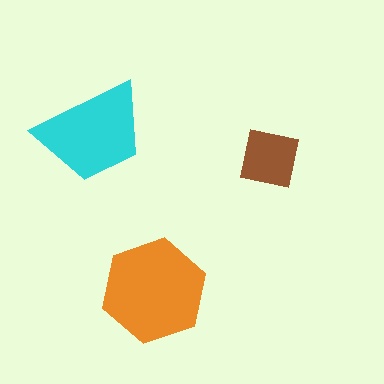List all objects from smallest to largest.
The brown square, the cyan trapezoid, the orange hexagon.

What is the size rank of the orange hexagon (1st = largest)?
1st.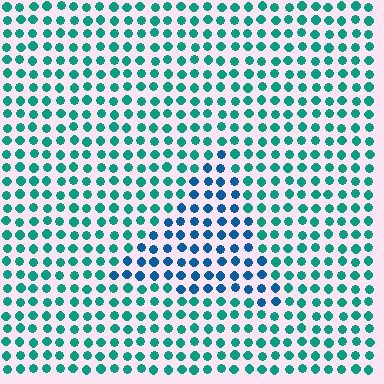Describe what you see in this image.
The image is filled with small teal elements in a uniform arrangement. A triangle-shaped region is visible where the elements are tinted to a slightly different hue, forming a subtle color boundary.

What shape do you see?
I see a triangle.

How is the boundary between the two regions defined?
The boundary is defined purely by a slight shift in hue (about 37 degrees). Spacing, size, and orientation are identical on both sides.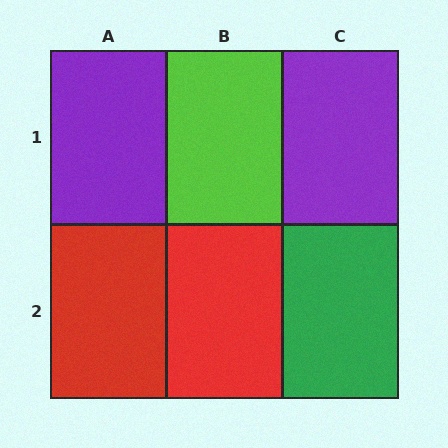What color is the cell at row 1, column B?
Lime.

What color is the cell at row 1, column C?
Purple.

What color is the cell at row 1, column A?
Purple.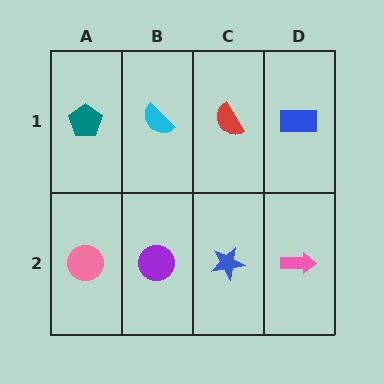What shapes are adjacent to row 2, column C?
A red semicircle (row 1, column C), a purple circle (row 2, column B), a pink arrow (row 2, column D).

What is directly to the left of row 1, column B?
A teal pentagon.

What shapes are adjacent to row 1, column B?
A purple circle (row 2, column B), a teal pentagon (row 1, column A), a red semicircle (row 1, column C).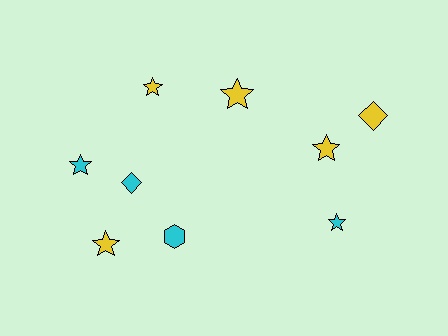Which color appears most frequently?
Yellow, with 5 objects.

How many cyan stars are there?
There are 2 cyan stars.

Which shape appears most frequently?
Star, with 6 objects.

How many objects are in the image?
There are 9 objects.